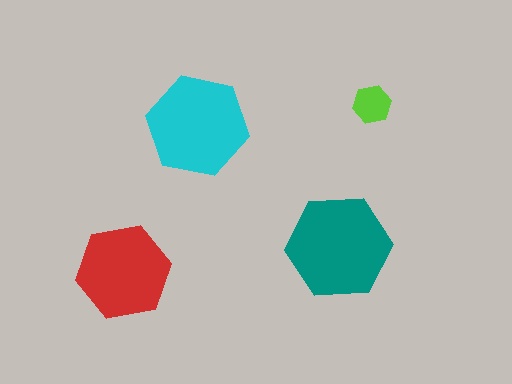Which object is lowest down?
The red hexagon is bottommost.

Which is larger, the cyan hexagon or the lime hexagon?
The cyan one.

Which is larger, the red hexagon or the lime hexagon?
The red one.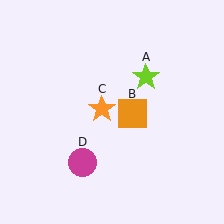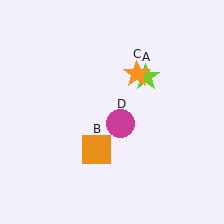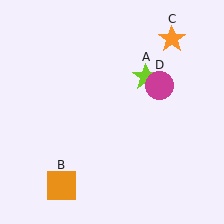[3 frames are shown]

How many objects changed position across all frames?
3 objects changed position: orange square (object B), orange star (object C), magenta circle (object D).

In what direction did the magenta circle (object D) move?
The magenta circle (object D) moved up and to the right.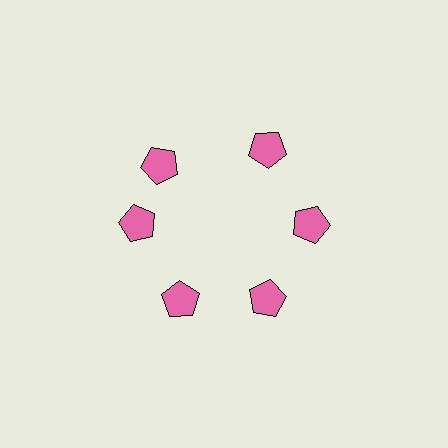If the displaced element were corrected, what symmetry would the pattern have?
It would have 6-fold rotational symmetry — the pattern would map onto itself every 60 degrees.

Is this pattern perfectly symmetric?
No. The 6 pink pentagons are arranged in a ring, but one element near the 11 o'clock position is rotated out of alignment along the ring, breaking the 6-fold rotational symmetry.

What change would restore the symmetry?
The symmetry would be restored by rotating it back into even spacing with its neighbors so that all 6 pentagons sit at equal angles and equal distance from the center.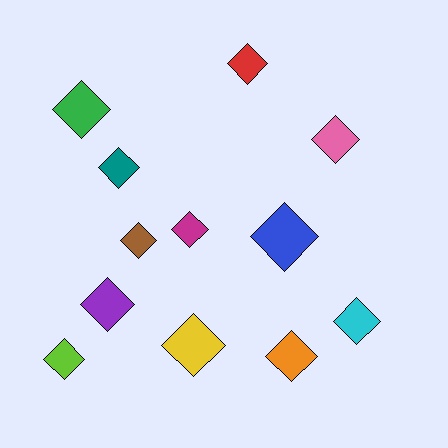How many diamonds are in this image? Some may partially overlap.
There are 12 diamonds.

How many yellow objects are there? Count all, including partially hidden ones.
There is 1 yellow object.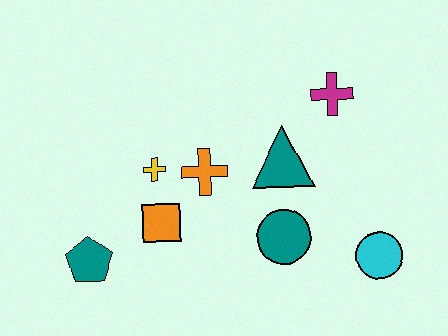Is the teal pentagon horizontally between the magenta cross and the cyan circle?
No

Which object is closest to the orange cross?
The yellow cross is closest to the orange cross.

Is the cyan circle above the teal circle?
No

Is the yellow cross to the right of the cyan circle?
No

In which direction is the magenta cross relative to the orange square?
The magenta cross is to the right of the orange square.